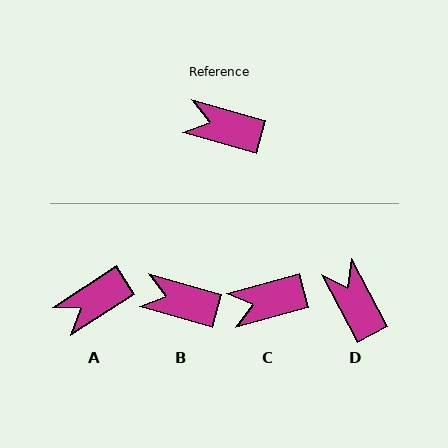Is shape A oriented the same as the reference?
No, it is off by about 49 degrees.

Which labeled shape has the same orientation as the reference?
B.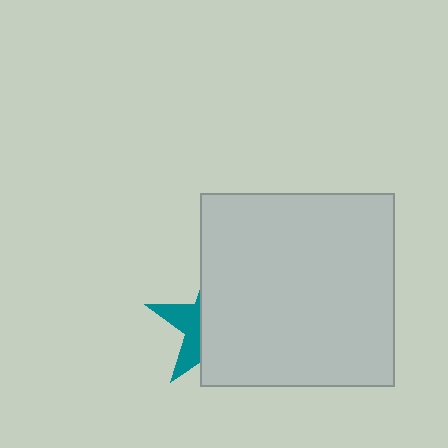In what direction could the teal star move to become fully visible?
The teal star could move left. That would shift it out from behind the light gray square entirely.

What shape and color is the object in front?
The object in front is a light gray square.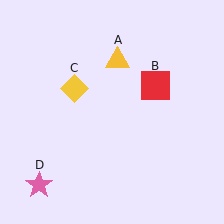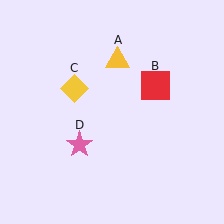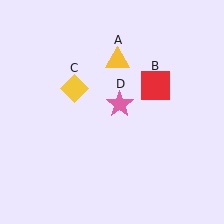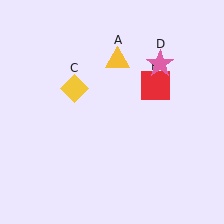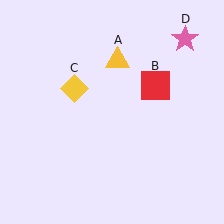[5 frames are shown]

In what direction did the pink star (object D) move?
The pink star (object D) moved up and to the right.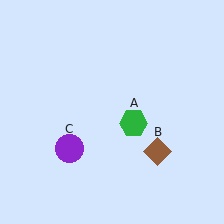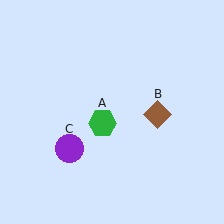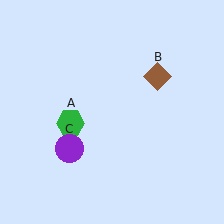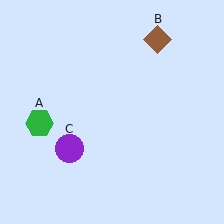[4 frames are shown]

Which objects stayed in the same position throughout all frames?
Purple circle (object C) remained stationary.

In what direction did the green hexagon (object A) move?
The green hexagon (object A) moved left.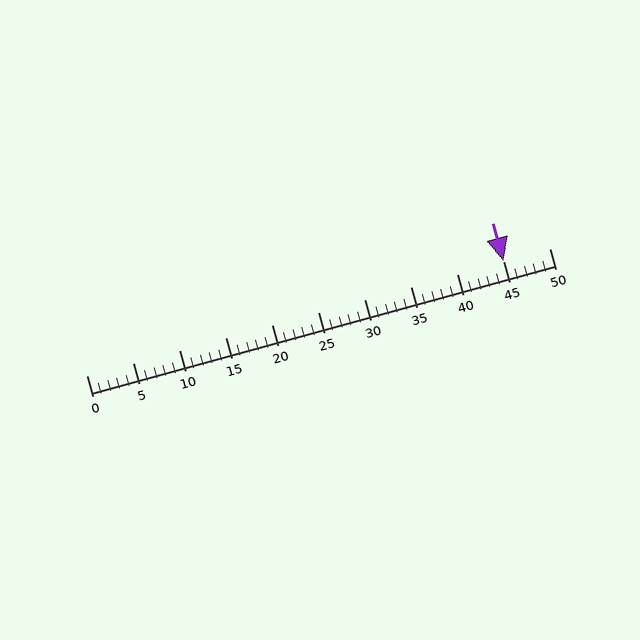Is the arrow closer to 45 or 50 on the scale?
The arrow is closer to 45.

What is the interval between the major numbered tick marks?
The major tick marks are spaced 5 units apart.